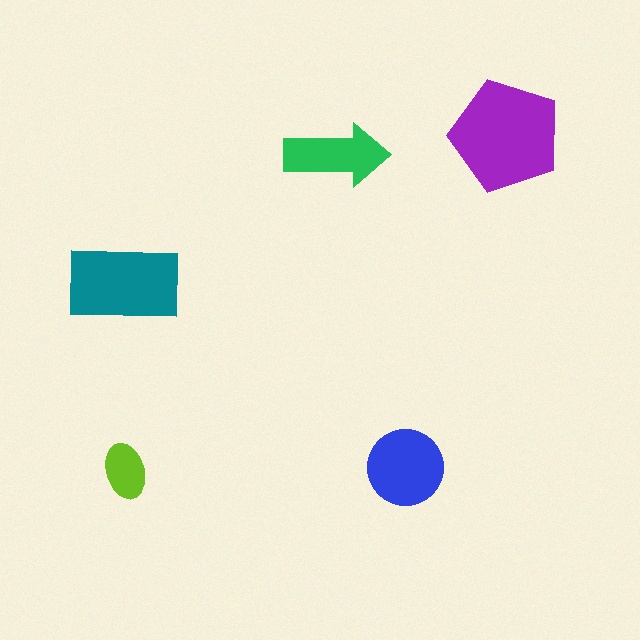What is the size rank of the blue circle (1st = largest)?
3rd.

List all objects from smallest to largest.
The lime ellipse, the green arrow, the blue circle, the teal rectangle, the purple pentagon.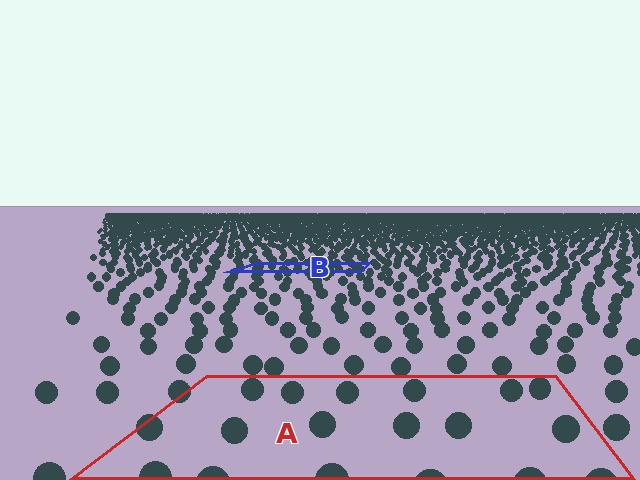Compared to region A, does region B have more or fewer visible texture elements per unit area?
Region B has more texture elements per unit area — they are packed more densely because it is farther away.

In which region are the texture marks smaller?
The texture marks are smaller in region B, because it is farther away.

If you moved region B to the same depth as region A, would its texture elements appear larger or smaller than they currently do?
They would appear larger. At a closer depth, the same texture elements are projected at a bigger on-screen size.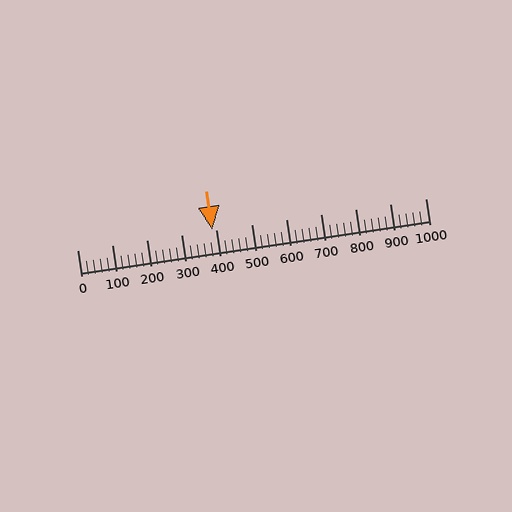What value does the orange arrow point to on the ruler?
The orange arrow points to approximately 388.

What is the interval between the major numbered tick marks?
The major tick marks are spaced 100 units apart.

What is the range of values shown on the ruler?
The ruler shows values from 0 to 1000.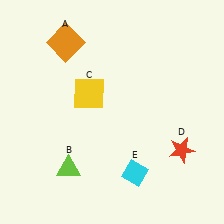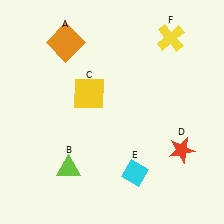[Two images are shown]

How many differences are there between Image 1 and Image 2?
There is 1 difference between the two images.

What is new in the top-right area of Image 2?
A yellow cross (F) was added in the top-right area of Image 2.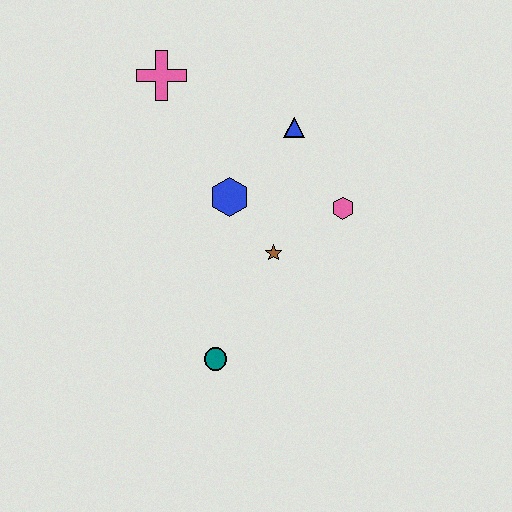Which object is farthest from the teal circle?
The pink cross is farthest from the teal circle.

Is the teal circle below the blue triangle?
Yes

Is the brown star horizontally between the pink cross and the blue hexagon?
No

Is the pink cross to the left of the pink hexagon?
Yes